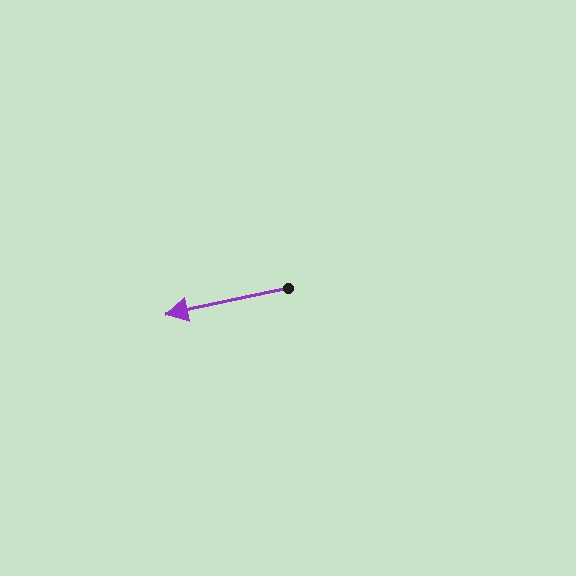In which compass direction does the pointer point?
West.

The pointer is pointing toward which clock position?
Roughly 9 o'clock.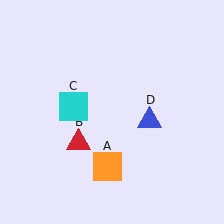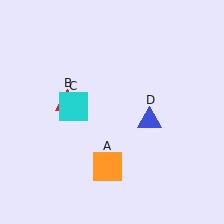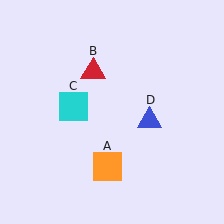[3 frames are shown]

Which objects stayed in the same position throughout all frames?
Orange square (object A) and cyan square (object C) and blue triangle (object D) remained stationary.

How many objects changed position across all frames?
1 object changed position: red triangle (object B).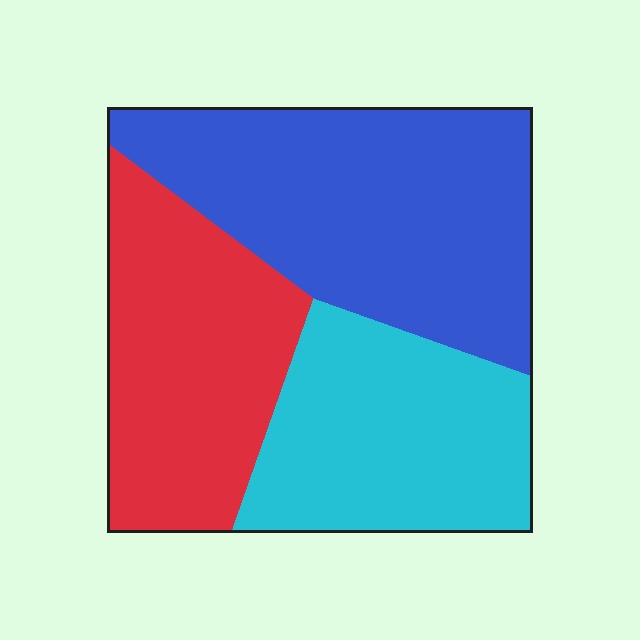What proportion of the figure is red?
Red takes up about one third (1/3) of the figure.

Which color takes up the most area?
Blue, at roughly 40%.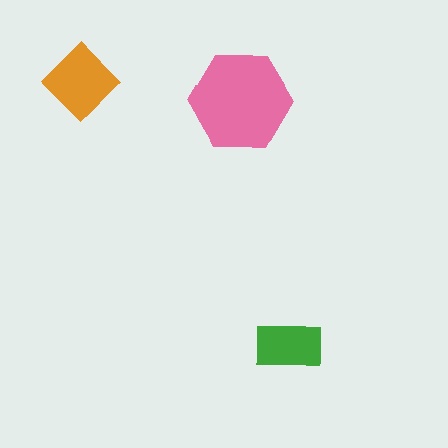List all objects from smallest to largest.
The green rectangle, the orange diamond, the pink hexagon.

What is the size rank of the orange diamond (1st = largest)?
2nd.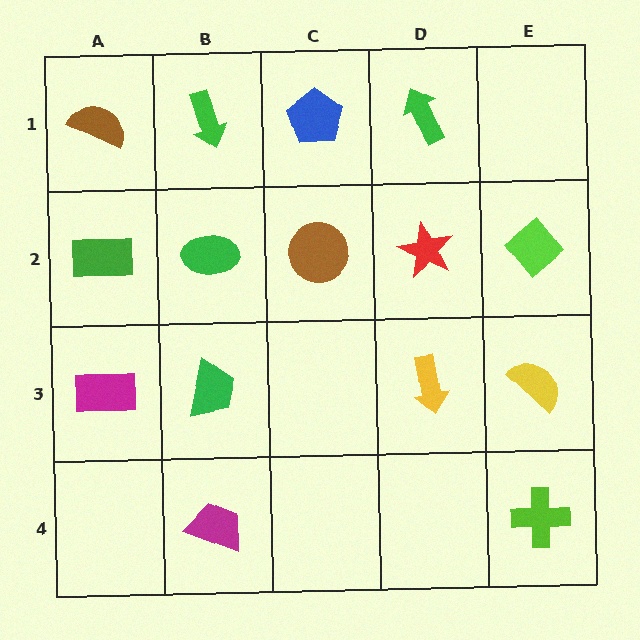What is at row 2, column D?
A red star.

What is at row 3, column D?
A yellow arrow.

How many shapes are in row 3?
4 shapes.